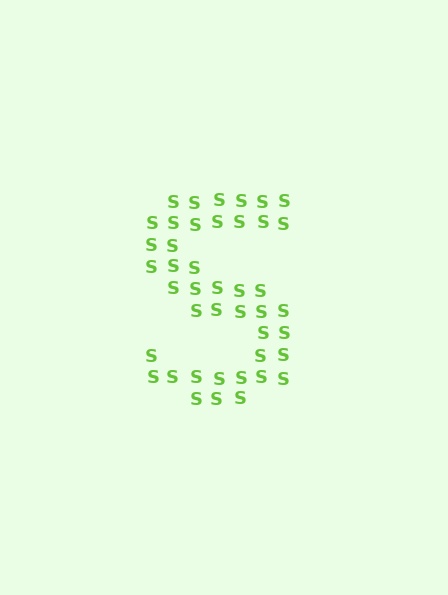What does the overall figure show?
The overall figure shows the letter S.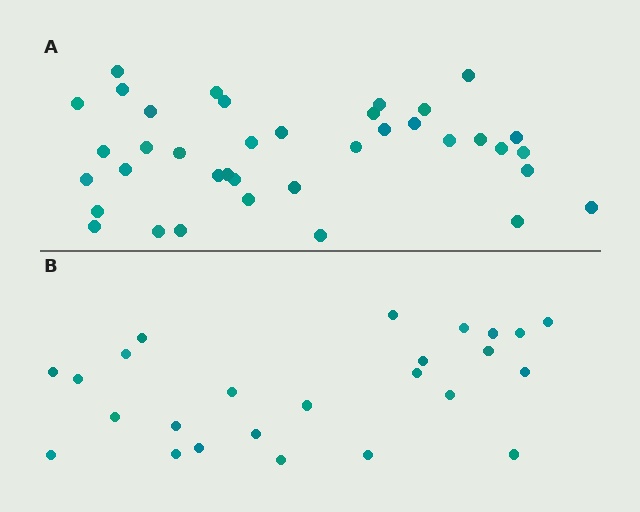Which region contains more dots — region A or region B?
Region A (the top region) has more dots.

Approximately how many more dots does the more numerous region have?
Region A has approximately 15 more dots than region B.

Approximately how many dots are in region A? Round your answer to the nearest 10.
About 40 dots. (The exact count is 38, which rounds to 40.)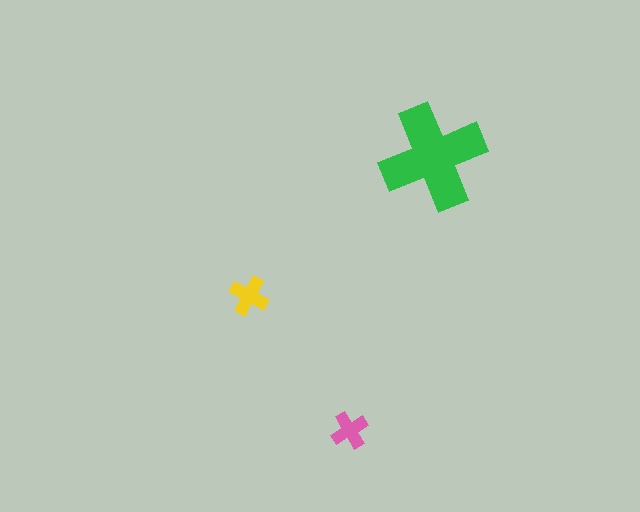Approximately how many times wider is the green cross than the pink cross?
About 3 times wider.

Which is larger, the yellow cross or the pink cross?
The yellow one.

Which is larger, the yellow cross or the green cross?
The green one.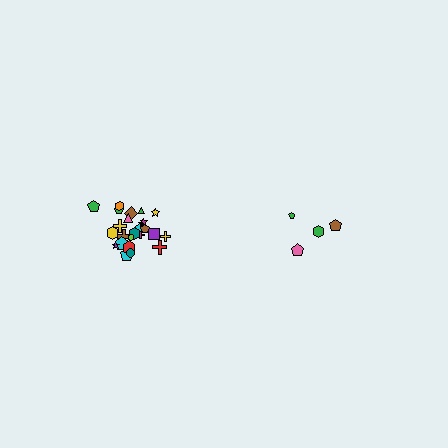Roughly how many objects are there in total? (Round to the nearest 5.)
Roughly 30 objects in total.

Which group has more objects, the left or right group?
The left group.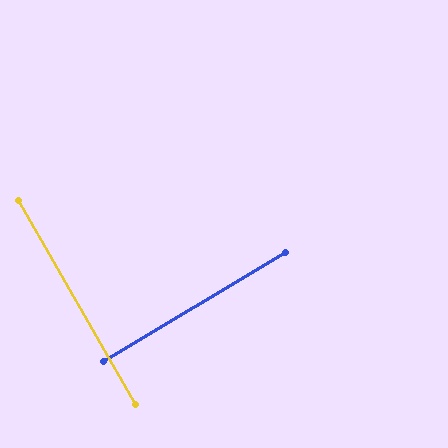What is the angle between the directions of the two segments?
Approximately 89 degrees.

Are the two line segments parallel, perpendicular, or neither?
Perpendicular — they meet at approximately 89°.